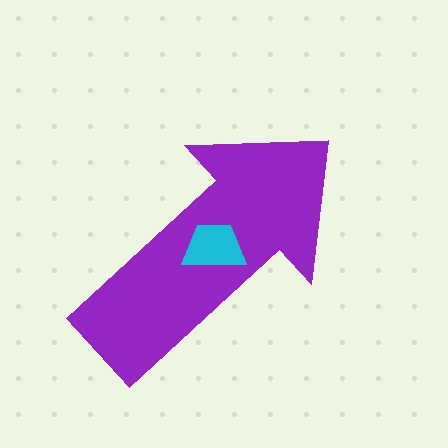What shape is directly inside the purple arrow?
The cyan trapezoid.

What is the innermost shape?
The cyan trapezoid.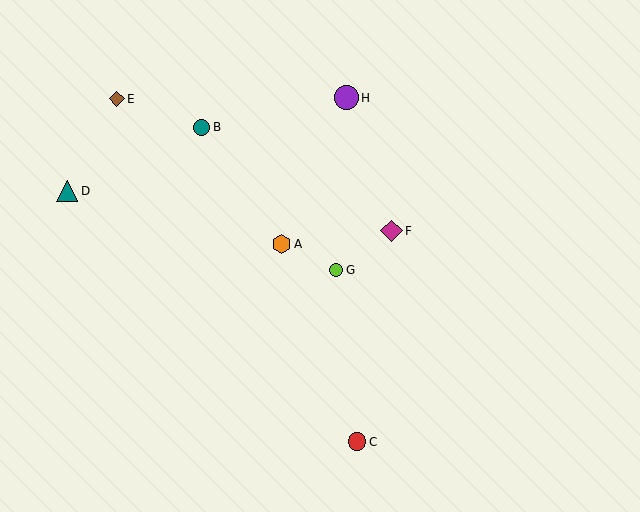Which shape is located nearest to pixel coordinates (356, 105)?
The purple circle (labeled H) at (346, 98) is nearest to that location.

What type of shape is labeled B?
Shape B is a teal circle.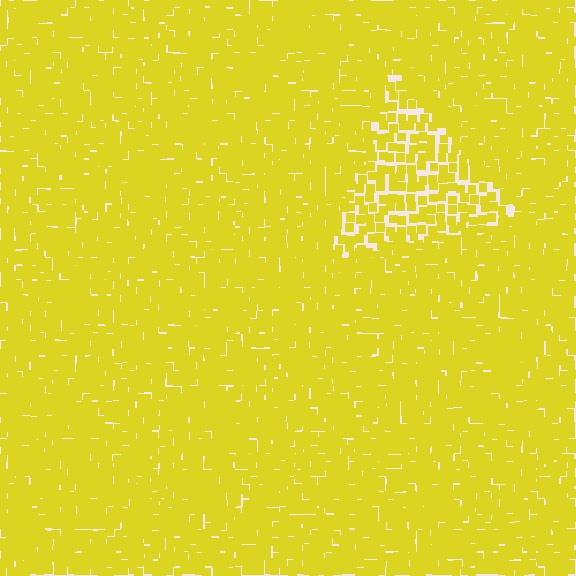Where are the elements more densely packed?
The elements are more densely packed outside the triangle boundary.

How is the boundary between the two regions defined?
The boundary is defined by a change in element density (approximately 1.8x ratio). All elements are the same color, size, and shape.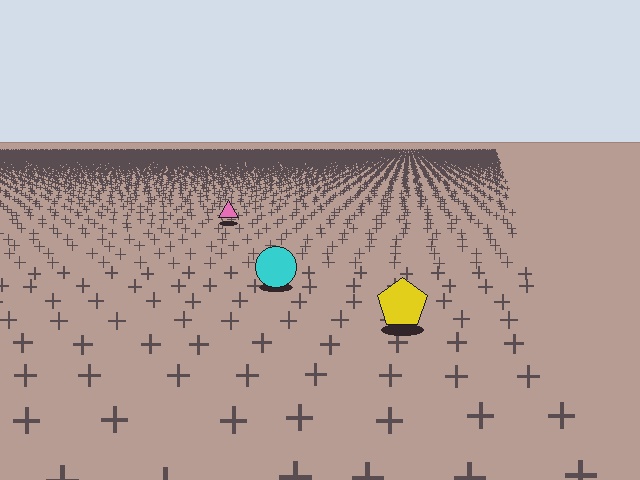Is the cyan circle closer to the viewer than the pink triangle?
Yes. The cyan circle is closer — you can tell from the texture gradient: the ground texture is coarser near it.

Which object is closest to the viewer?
The yellow pentagon is closest. The texture marks near it are larger and more spread out.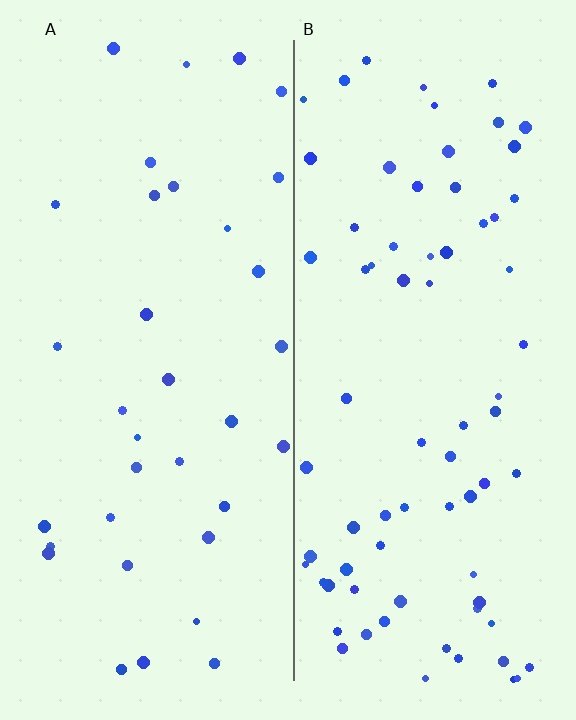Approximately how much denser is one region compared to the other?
Approximately 2.1× — region B over region A.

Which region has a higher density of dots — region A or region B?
B (the right).